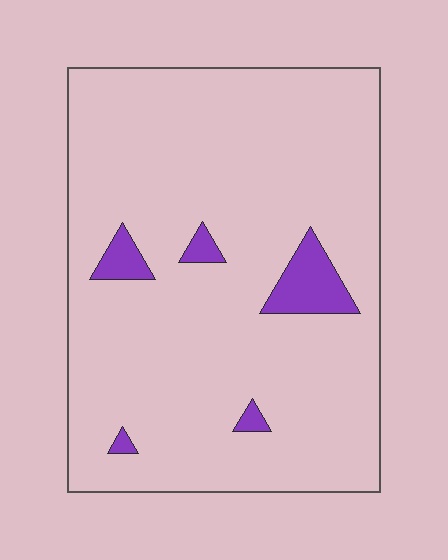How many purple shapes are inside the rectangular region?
5.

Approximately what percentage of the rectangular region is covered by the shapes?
Approximately 5%.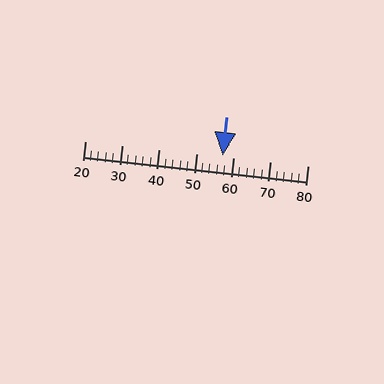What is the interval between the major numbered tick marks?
The major tick marks are spaced 10 units apart.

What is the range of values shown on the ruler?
The ruler shows values from 20 to 80.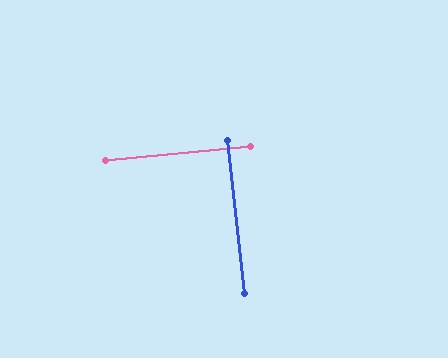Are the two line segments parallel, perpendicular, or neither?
Perpendicular — they meet at approximately 89°.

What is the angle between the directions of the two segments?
Approximately 89 degrees.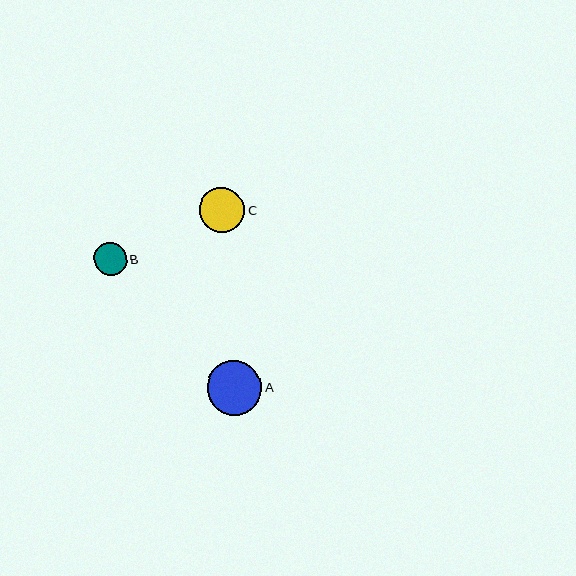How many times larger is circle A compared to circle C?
Circle A is approximately 1.2 times the size of circle C.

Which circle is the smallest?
Circle B is the smallest with a size of approximately 33 pixels.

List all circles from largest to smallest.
From largest to smallest: A, C, B.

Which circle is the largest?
Circle A is the largest with a size of approximately 54 pixels.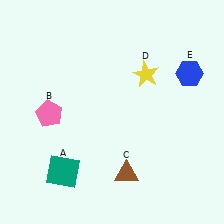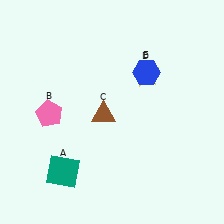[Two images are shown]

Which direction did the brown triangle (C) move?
The brown triangle (C) moved up.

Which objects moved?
The objects that moved are: the brown triangle (C), the blue hexagon (E).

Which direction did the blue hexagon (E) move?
The blue hexagon (E) moved left.